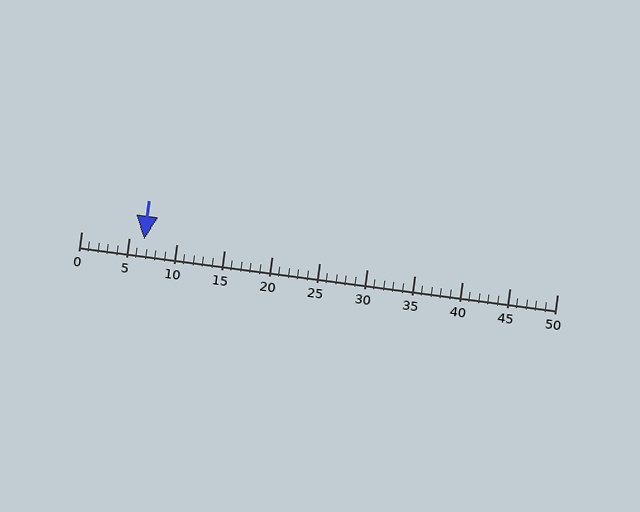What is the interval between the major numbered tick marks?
The major tick marks are spaced 5 units apart.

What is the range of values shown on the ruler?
The ruler shows values from 0 to 50.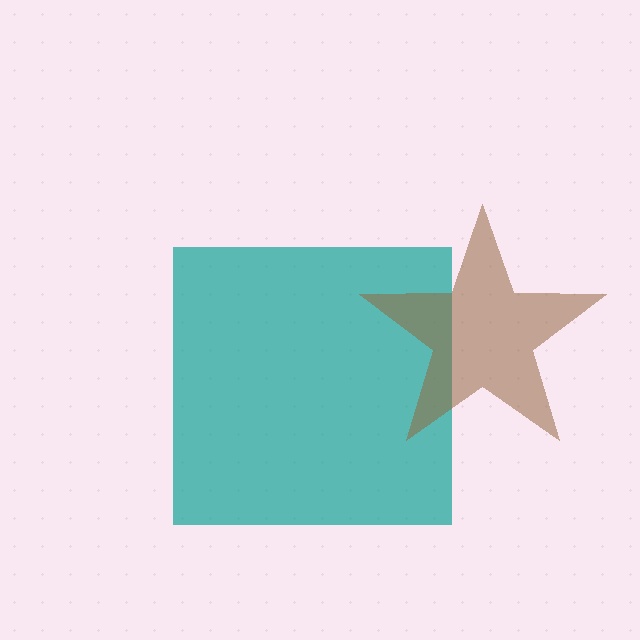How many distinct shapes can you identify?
There are 2 distinct shapes: a teal square, a brown star.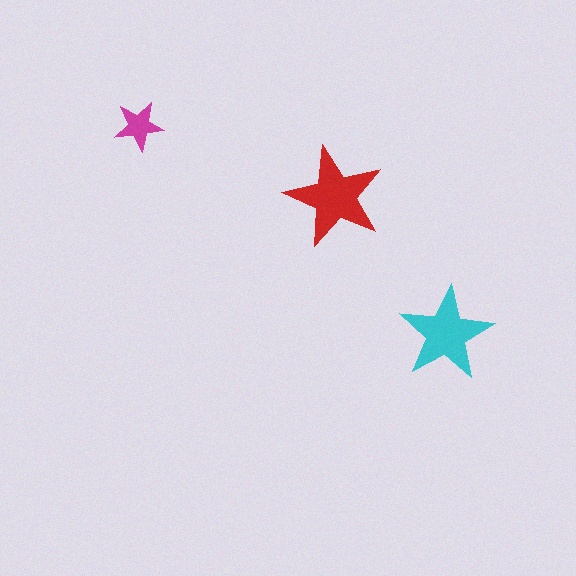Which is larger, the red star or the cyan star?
The red one.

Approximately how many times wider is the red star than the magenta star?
About 2 times wider.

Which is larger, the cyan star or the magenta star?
The cyan one.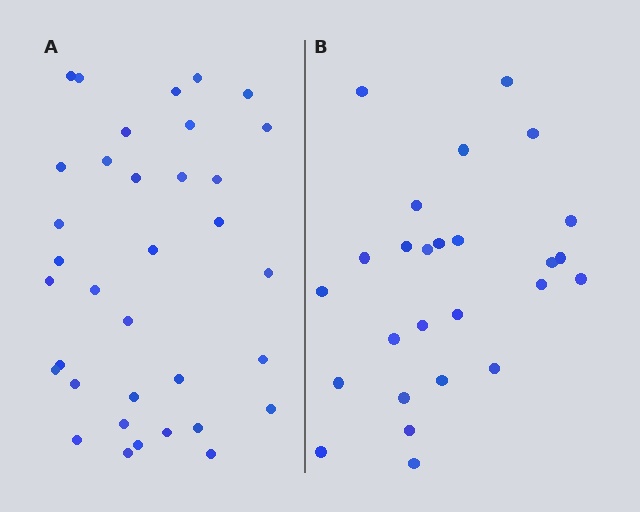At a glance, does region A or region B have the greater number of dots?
Region A (the left region) has more dots.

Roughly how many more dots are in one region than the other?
Region A has roughly 8 or so more dots than region B.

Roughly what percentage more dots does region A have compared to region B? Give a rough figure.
About 35% more.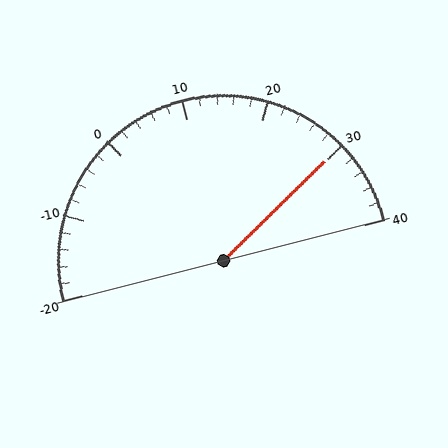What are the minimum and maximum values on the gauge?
The gauge ranges from -20 to 40.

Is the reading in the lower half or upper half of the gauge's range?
The reading is in the upper half of the range (-20 to 40).